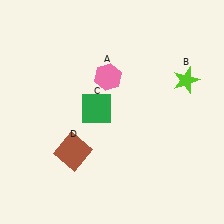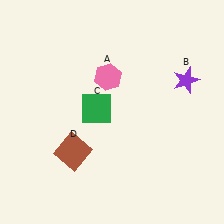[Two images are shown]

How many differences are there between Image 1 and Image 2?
There is 1 difference between the two images.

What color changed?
The star (B) changed from lime in Image 1 to purple in Image 2.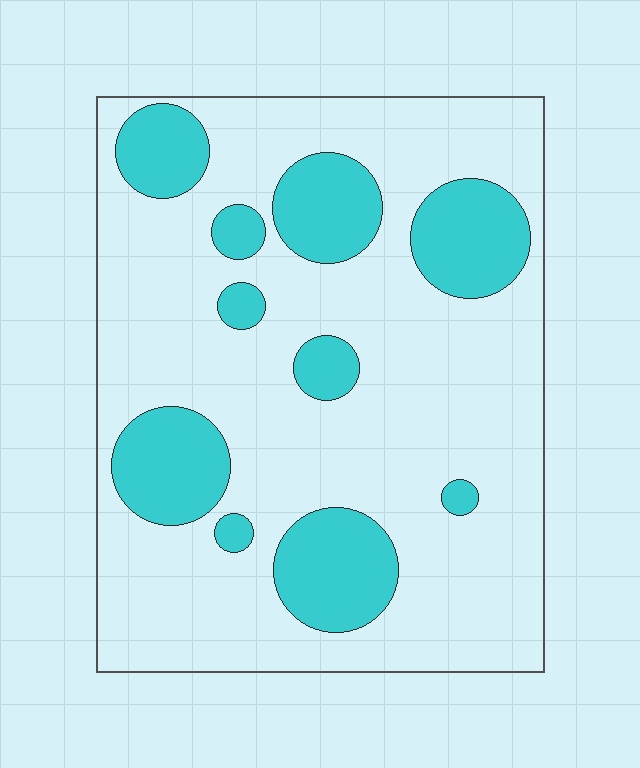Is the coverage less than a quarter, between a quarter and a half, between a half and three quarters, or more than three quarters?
Less than a quarter.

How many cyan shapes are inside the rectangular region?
10.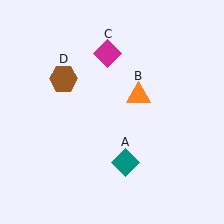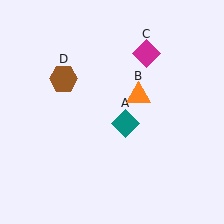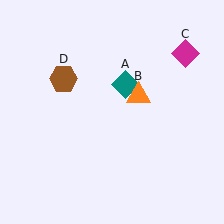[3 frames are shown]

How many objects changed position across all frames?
2 objects changed position: teal diamond (object A), magenta diamond (object C).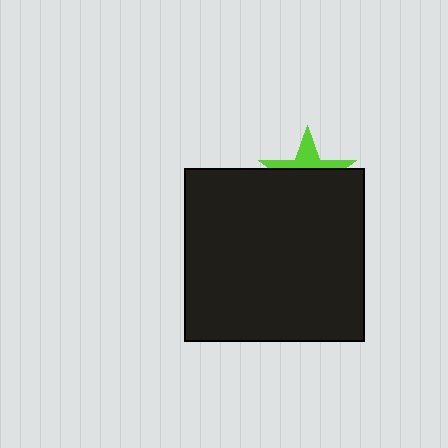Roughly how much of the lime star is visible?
A small part of it is visible (roughly 36%).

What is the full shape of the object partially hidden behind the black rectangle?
The partially hidden object is a lime star.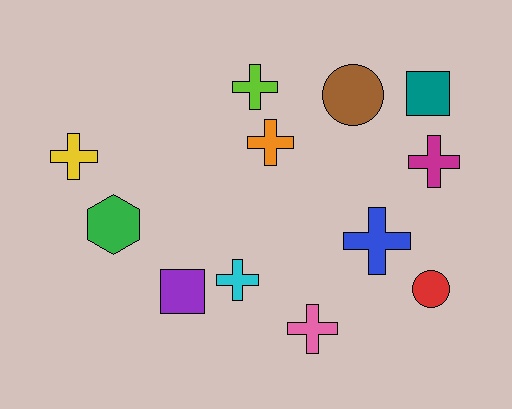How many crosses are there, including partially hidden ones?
There are 7 crosses.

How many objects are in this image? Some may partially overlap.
There are 12 objects.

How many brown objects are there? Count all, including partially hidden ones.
There is 1 brown object.